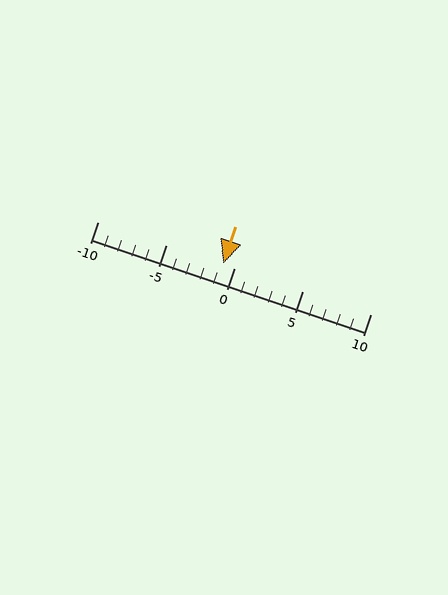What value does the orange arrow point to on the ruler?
The orange arrow points to approximately -1.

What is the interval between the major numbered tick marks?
The major tick marks are spaced 5 units apart.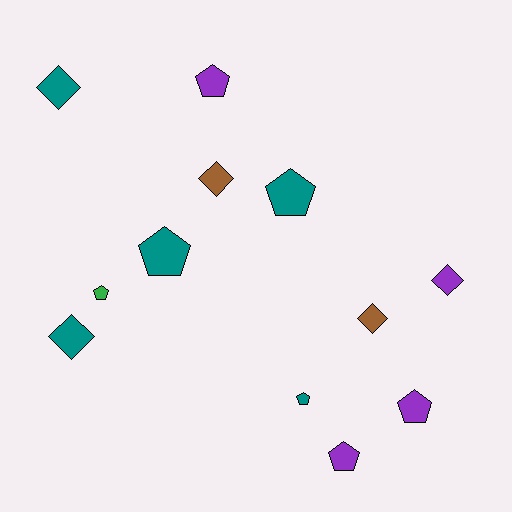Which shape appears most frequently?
Pentagon, with 7 objects.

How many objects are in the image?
There are 12 objects.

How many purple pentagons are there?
There are 3 purple pentagons.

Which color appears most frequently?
Teal, with 5 objects.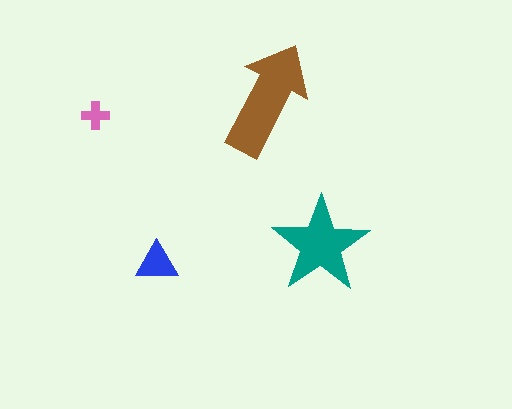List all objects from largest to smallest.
The brown arrow, the teal star, the blue triangle, the pink cross.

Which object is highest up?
The brown arrow is topmost.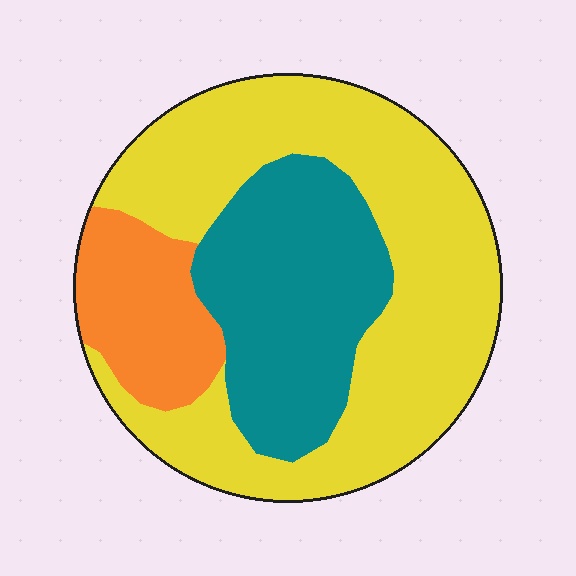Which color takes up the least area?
Orange, at roughly 15%.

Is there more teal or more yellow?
Yellow.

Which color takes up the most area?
Yellow, at roughly 55%.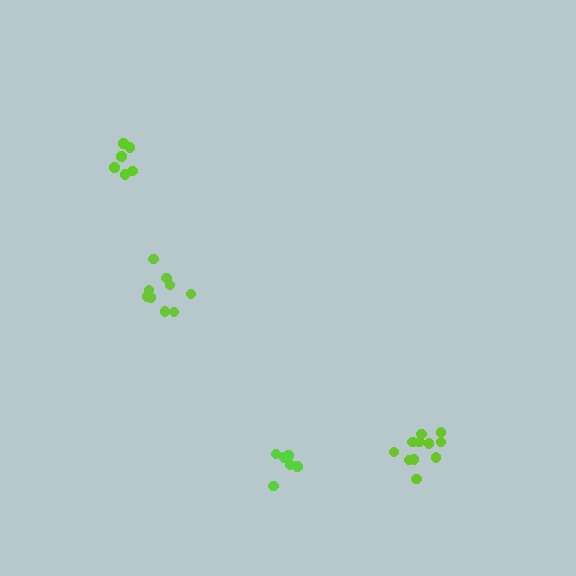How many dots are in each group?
Group 1: 11 dots, Group 2: 9 dots, Group 3: 6 dots, Group 4: 6 dots (32 total).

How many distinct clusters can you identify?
There are 4 distinct clusters.